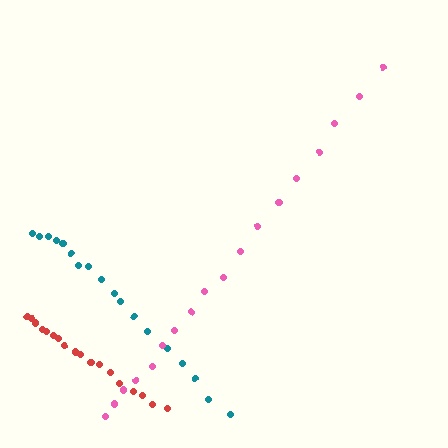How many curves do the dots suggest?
There are 3 distinct paths.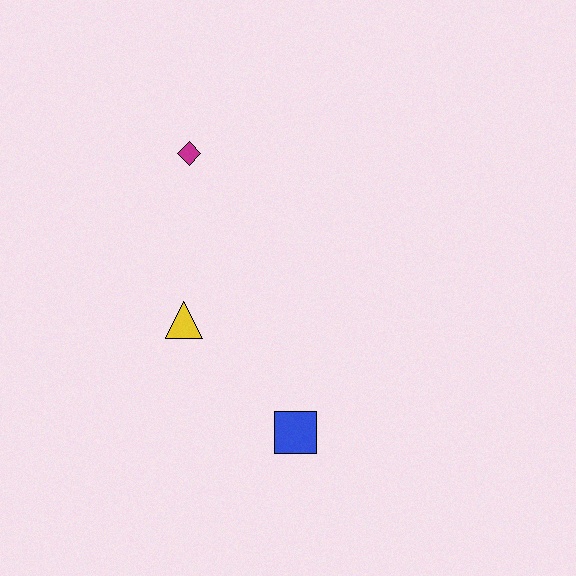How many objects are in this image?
There are 3 objects.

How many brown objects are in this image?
There are no brown objects.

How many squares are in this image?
There is 1 square.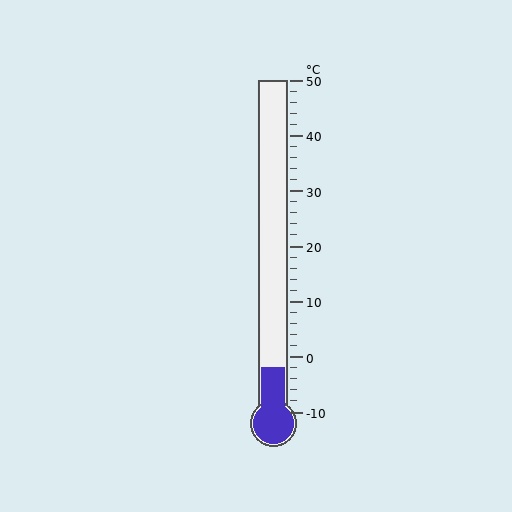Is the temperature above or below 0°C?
The temperature is below 0°C.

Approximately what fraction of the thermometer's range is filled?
The thermometer is filled to approximately 15% of its range.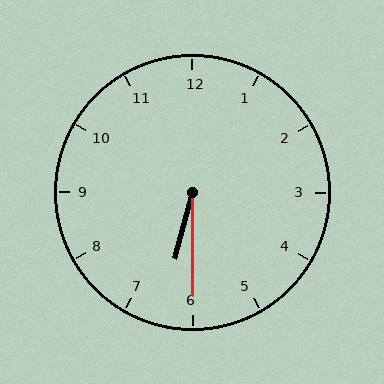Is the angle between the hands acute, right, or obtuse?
It is acute.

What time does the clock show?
6:30.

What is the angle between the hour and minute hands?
Approximately 15 degrees.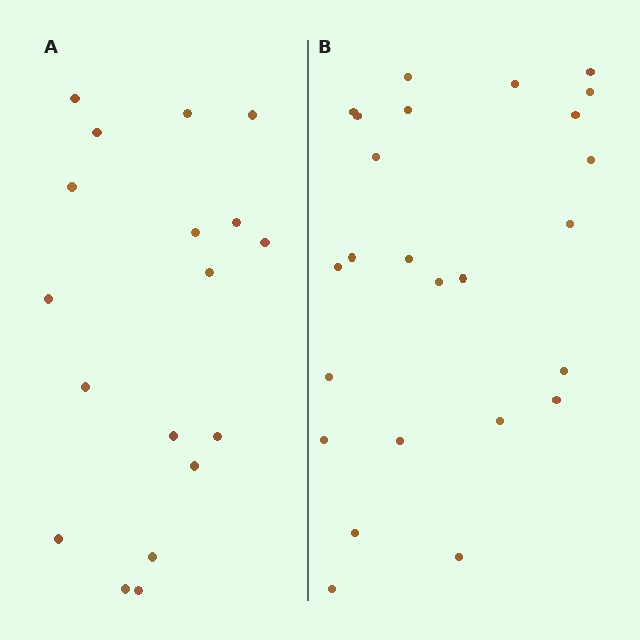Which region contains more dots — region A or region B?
Region B (the right region) has more dots.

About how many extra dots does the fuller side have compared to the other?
Region B has roughly 8 or so more dots than region A.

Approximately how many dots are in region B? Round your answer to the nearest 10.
About 20 dots. (The exact count is 25, which rounds to 20.)